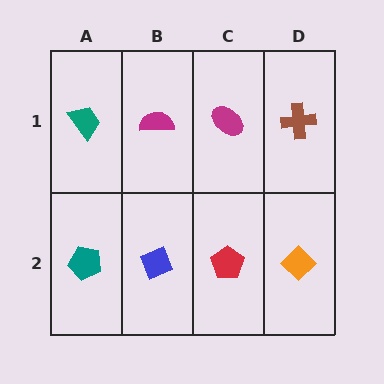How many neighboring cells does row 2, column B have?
3.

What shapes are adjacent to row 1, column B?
A blue diamond (row 2, column B), a teal trapezoid (row 1, column A), a magenta ellipse (row 1, column C).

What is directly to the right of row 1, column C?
A brown cross.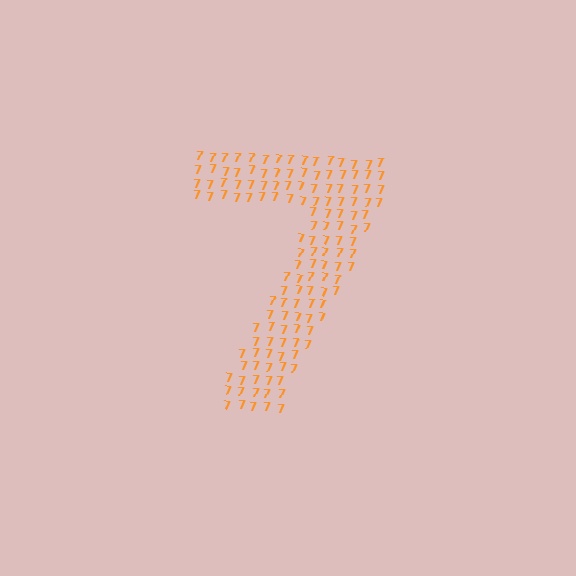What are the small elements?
The small elements are digit 7's.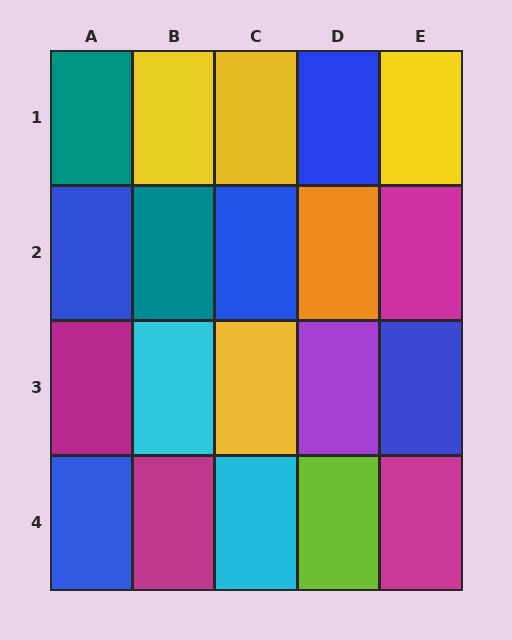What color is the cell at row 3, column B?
Cyan.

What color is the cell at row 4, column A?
Blue.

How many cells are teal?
2 cells are teal.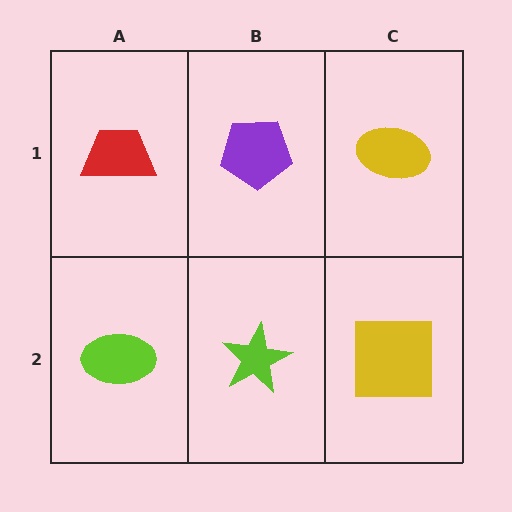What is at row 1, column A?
A red trapezoid.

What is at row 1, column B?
A purple pentagon.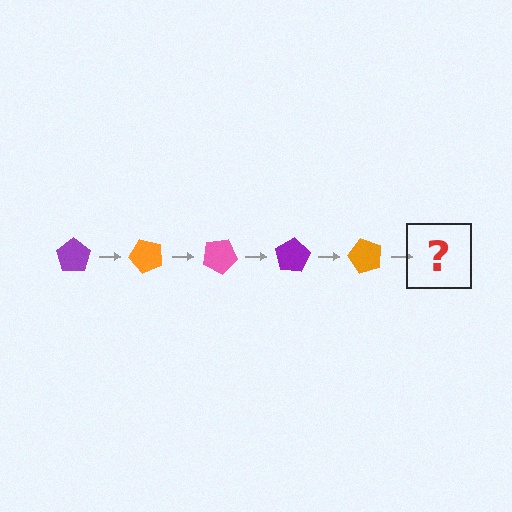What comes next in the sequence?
The next element should be a pink pentagon, rotated 250 degrees from the start.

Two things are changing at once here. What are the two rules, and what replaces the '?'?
The two rules are that it rotates 50 degrees each step and the color cycles through purple, orange, and pink. The '?' should be a pink pentagon, rotated 250 degrees from the start.